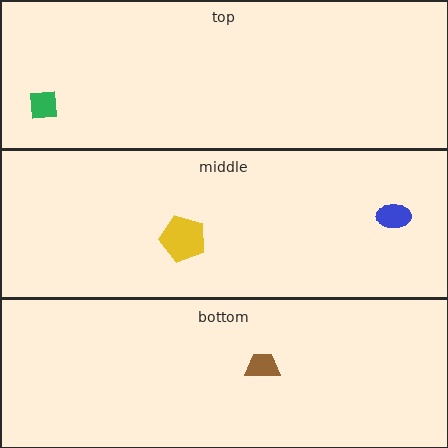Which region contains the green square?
The top region.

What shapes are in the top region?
The green square.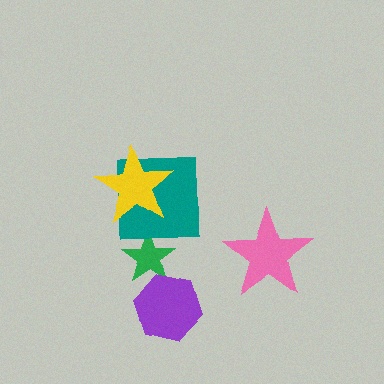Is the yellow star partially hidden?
No, no other shape covers it.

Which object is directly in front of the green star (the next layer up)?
The purple hexagon is directly in front of the green star.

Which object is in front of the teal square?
The yellow star is in front of the teal square.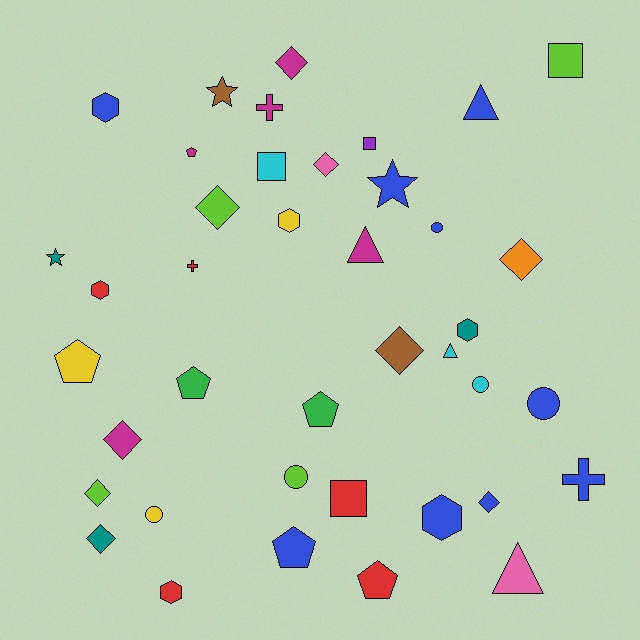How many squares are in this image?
There are 4 squares.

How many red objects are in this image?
There are 5 red objects.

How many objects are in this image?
There are 40 objects.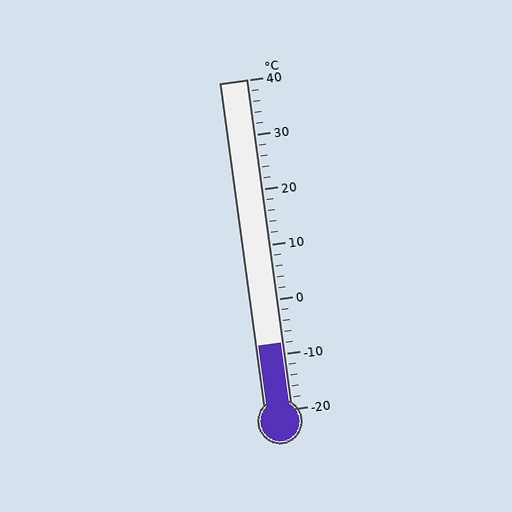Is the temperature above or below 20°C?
The temperature is below 20°C.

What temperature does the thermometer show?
The thermometer shows approximately -8°C.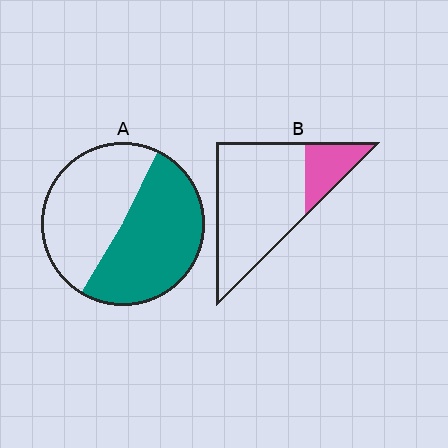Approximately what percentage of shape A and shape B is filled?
A is approximately 50% and B is approximately 20%.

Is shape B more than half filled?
No.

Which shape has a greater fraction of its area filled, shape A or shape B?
Shape A.